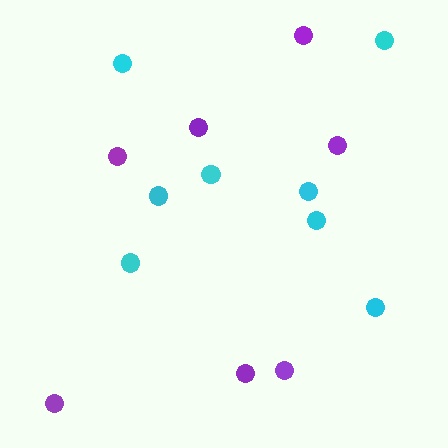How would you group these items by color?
There are 2 groups: one group of purple circles (7) and one group of cyan circles (8).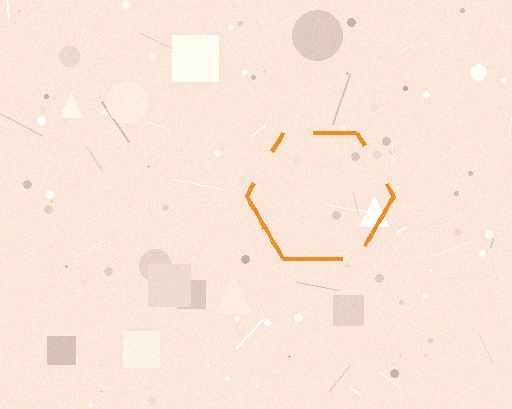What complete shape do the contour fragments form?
The contour fragments form a hexagon.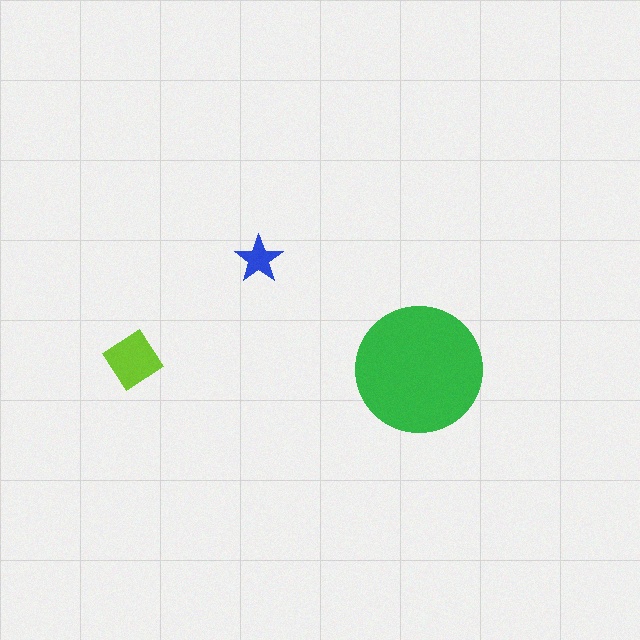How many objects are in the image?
There are 3 objects in the image.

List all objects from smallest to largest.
The blue star, the lime diamond, the green circle.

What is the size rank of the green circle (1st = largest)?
1st.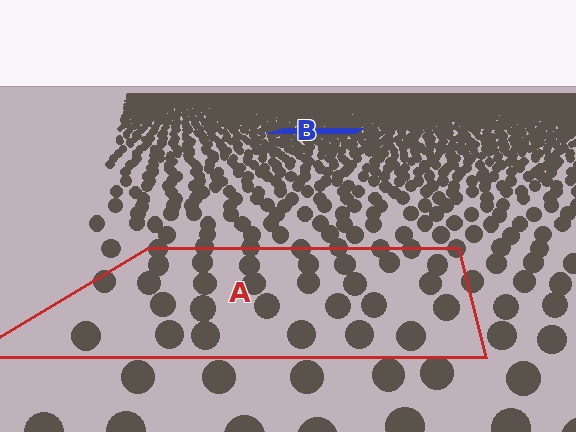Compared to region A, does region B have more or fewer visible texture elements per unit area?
Region B has more texture elements per unit area — they are packed more densely because it is farther away.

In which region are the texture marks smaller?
The texture marks are smaller in region B, because it is farther away.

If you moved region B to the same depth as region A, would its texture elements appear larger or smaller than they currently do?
They would appear larger. At a closer depth, the same texture elements are projected at a bigger on-screen size.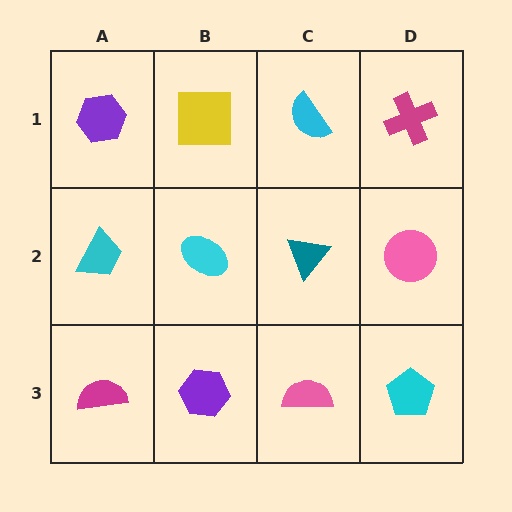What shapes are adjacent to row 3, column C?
A teal triangle (row 2, column C), a purple hexagon (row 3, column B), a cyan pentagon (row 3, column D).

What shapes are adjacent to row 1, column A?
A cyan trapezoid (row 2, column A), a yellow square (row 1, column B).